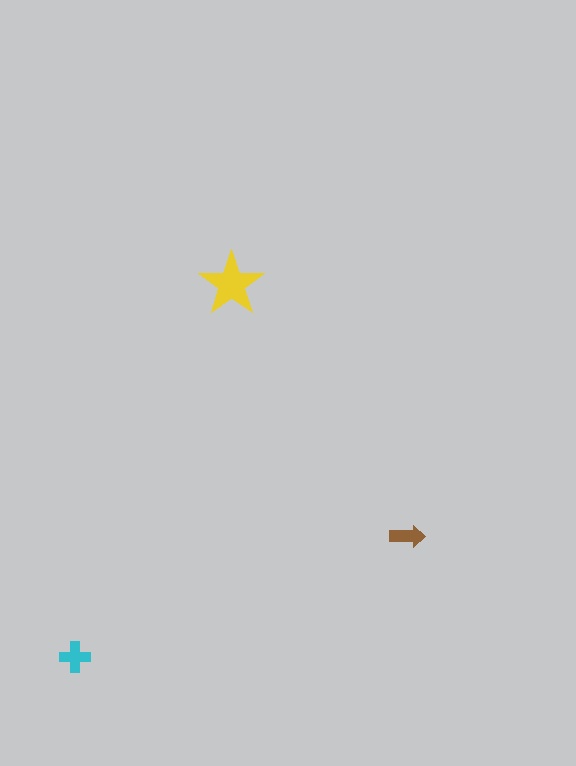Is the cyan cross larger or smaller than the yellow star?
Smaller.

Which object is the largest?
The yellow star.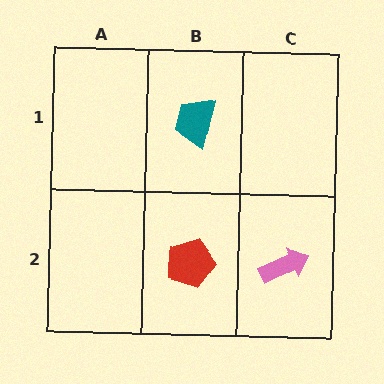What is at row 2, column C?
A pink arrow.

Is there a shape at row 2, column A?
No, that cell is empty.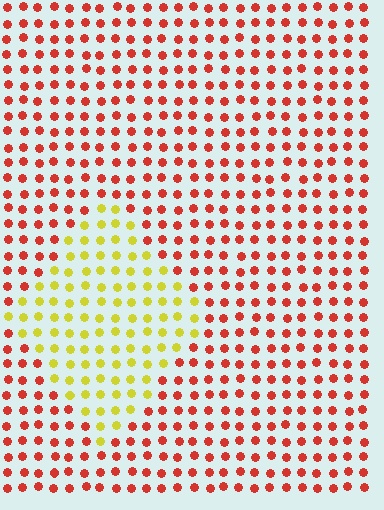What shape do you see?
I see a diamond.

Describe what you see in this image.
The image is filled with small red elements in a uniform arrangement. A diamond-shaped region is visible where the elements are tinted to a slightly different hue, forming a subtle color boundary.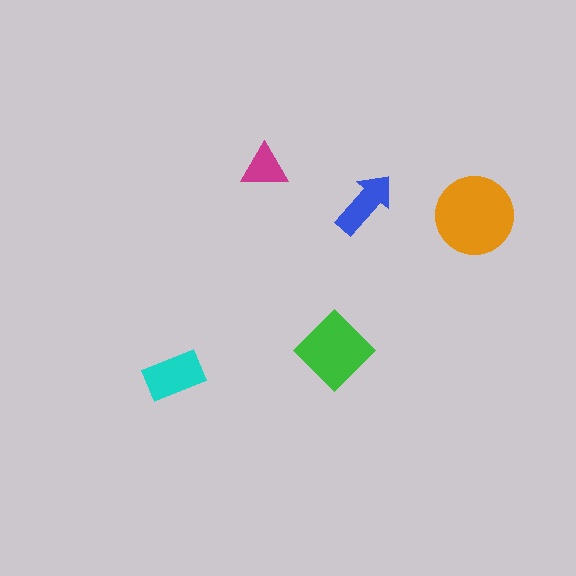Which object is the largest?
The orange circle.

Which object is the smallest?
The magenta triangle.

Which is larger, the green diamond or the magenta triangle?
The green diamond.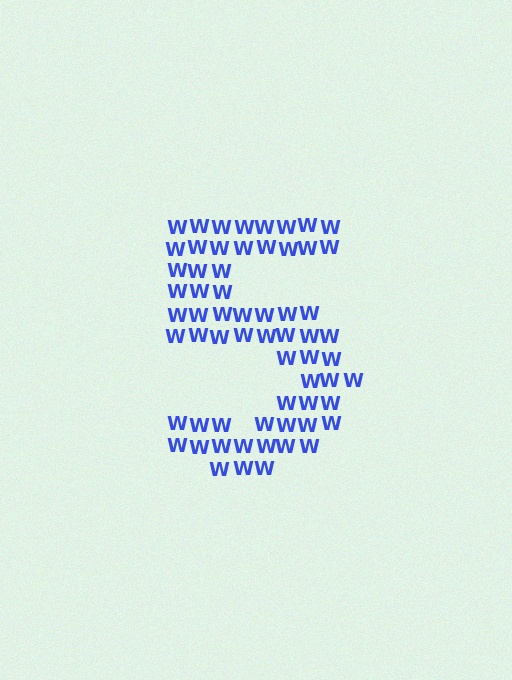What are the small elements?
The small elements are letter W's.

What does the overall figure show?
The overall figure shows the digit 5.